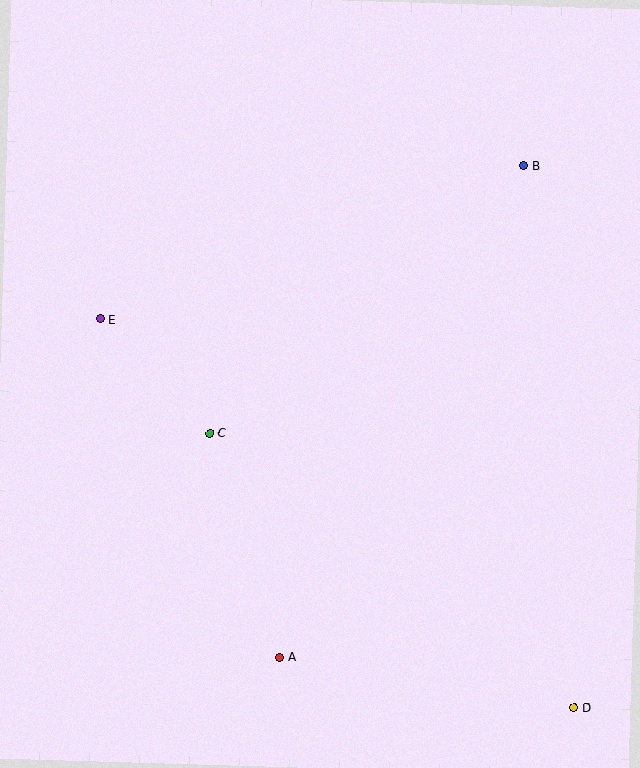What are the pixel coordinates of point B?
Point B is at (523, 166).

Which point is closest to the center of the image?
Point C at (210, 433) is closest to the center.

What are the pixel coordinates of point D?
Point D is at (574, 708).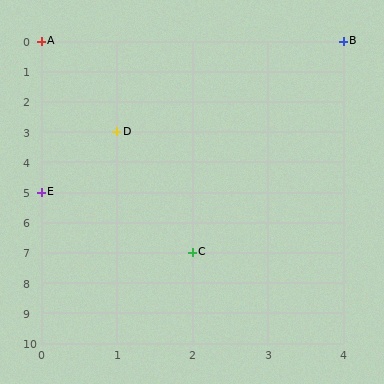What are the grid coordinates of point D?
Point D is at grid coordinates (1, 3).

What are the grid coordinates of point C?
Point C is at grid coordinates (2, 7).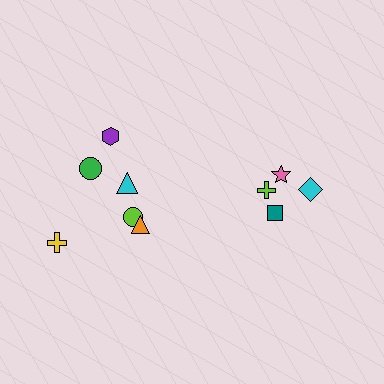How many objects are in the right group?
There are 4 objects.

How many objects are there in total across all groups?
There are 10 objects.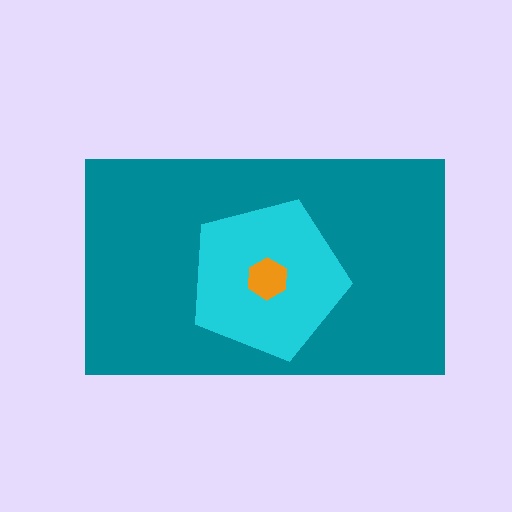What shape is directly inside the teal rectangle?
The cyan pentagon.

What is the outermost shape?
The teal rectangle.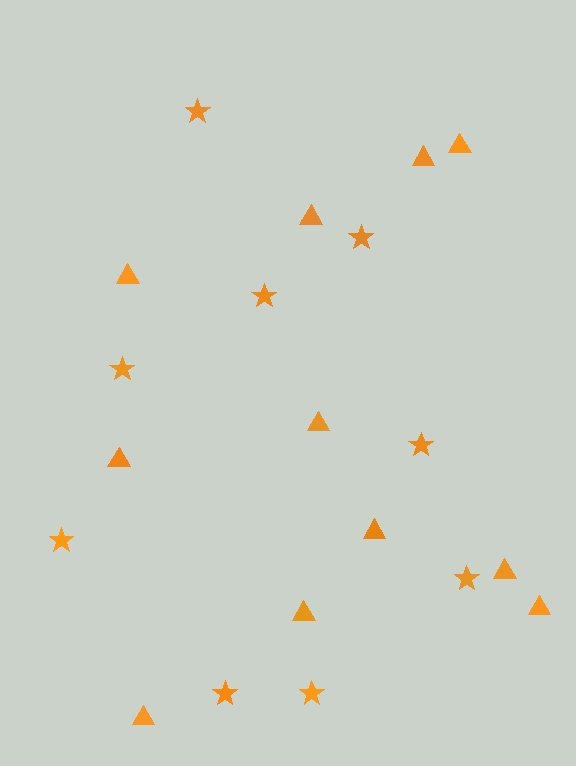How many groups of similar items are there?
There are 2 groups: one group of stars (9) and one group of triangles (11).